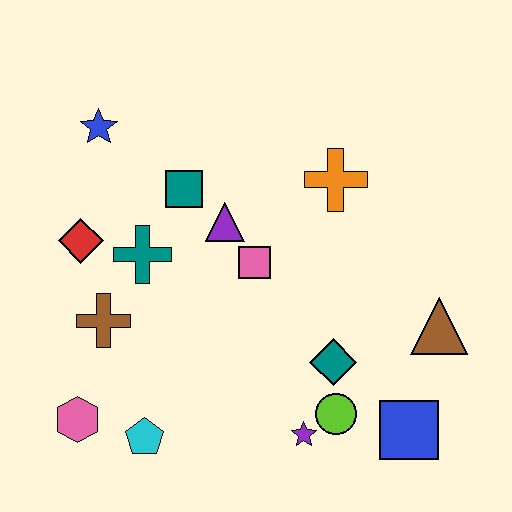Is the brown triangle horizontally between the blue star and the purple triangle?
No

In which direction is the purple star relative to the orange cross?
The purple star is below the orange cross.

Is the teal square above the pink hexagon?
Yes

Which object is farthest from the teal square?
The blue square is farthest from the teal square.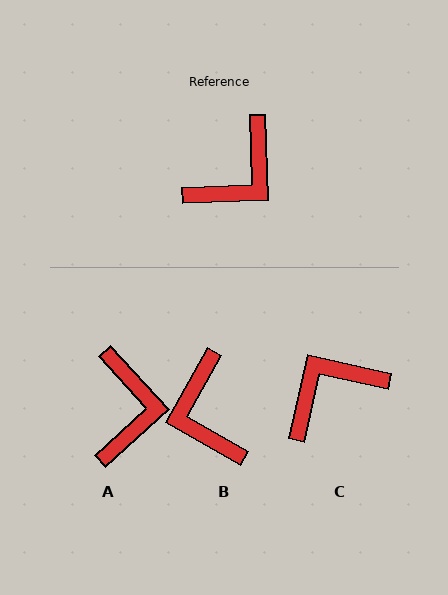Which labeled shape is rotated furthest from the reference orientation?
C, about 165 degrees away.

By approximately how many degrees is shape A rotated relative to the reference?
Approximately 41 degrees counter-clockwise.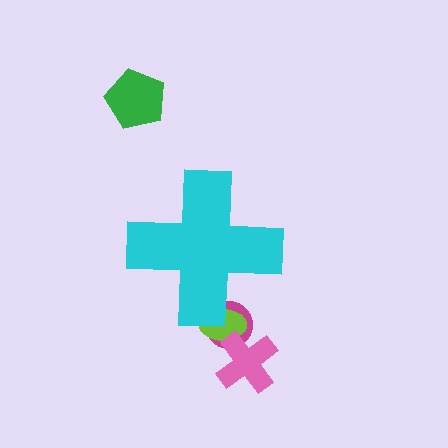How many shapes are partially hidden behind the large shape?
2 shapes are partially hidden.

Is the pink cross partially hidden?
No, the pink cross is fully visible.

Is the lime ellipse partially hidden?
Yes, the lime ellipse is partially hidden behind the cyan cross.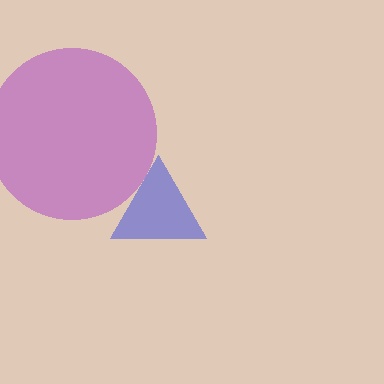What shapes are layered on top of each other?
The layered shapes are: a blue triangle, a purple circle.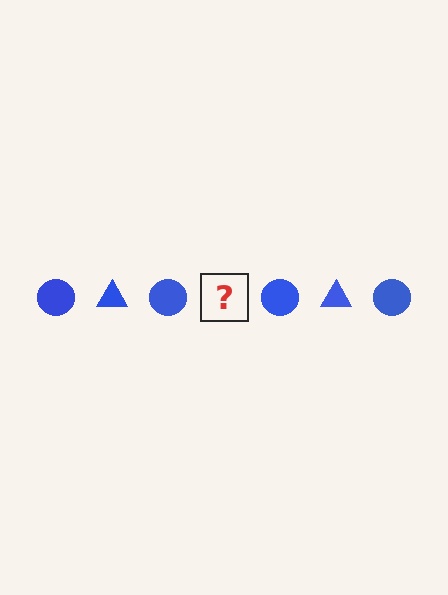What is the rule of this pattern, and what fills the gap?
The rule is that the pattern cycles through circle, triangle shapes in blue. The gap should be filled with a blue triangle.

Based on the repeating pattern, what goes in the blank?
The blank should be a blue triangle.